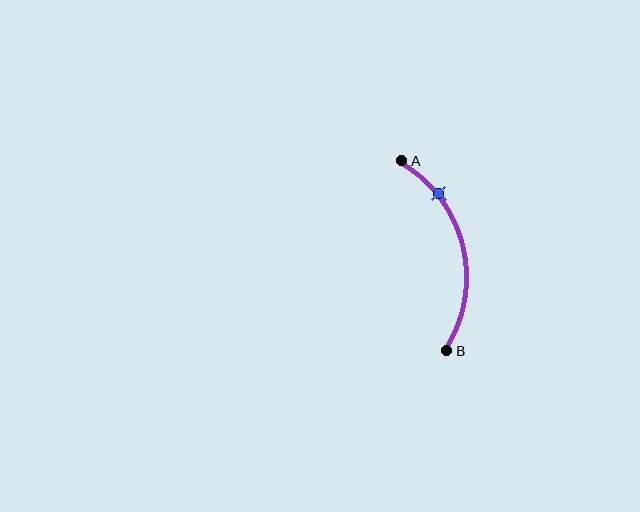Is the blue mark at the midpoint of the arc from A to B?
No. The blue mark lies on the arc but is closer to endpoint A. The arc midpoint would be at the point on the curve equidistant along the arc from both A and B.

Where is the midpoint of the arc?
The arc midpoint is the point on the curve farthest from the straight line joining A and B. It sits to the right of that line.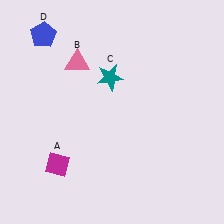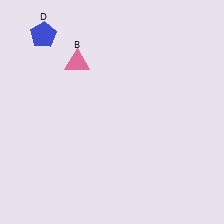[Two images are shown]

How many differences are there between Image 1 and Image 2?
There are 2 differences between the two images.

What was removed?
The teal star (C), the magenta diamond (A) were removed in Image 2.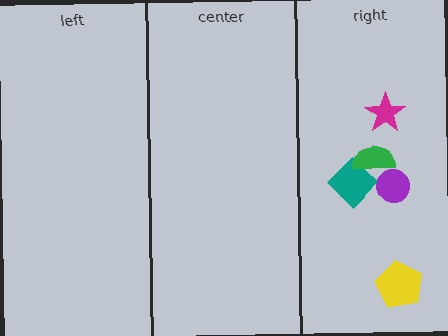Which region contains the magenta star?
The right region.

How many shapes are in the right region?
5.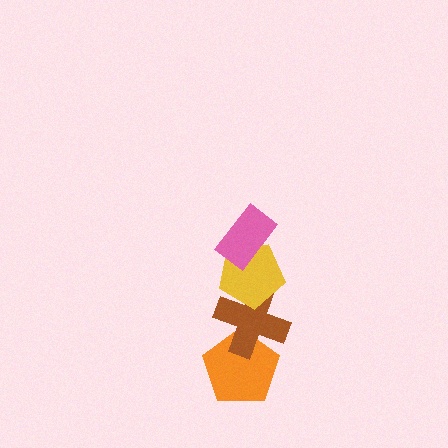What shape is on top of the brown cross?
The yellow pentagon is on top of the brown cross.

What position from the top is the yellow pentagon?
The yellow pentagon is 2nd from the top.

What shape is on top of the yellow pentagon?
The pink rectangle is on top of the yellow pentagon.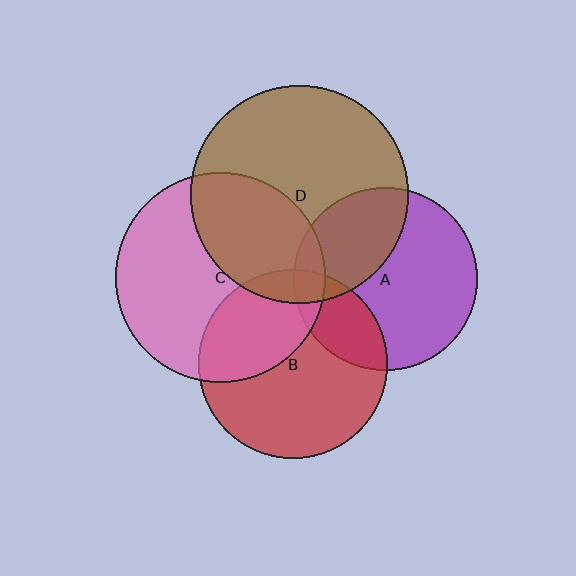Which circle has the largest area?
Circle D (brown).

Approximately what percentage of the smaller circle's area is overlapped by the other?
Approximately 10%.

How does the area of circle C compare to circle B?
Approximately 1.2 times.